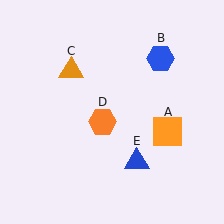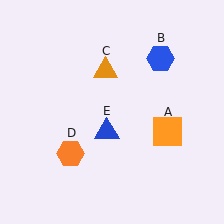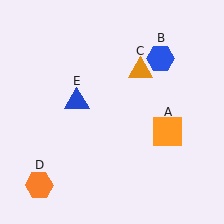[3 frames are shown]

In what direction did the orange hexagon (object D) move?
The orange hexagon (object D) moved down and to the left.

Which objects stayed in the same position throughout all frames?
Orange square (object A) and blue hexagon (object B) remained stationary.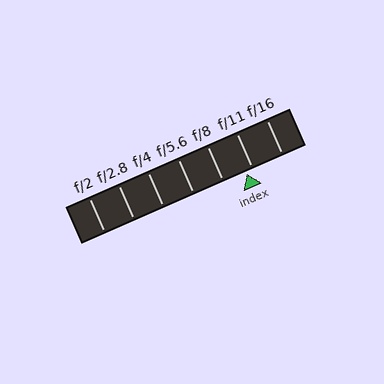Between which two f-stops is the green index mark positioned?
The index mark is between f/8 and f/11.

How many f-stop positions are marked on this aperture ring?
There are 7 f-stop positions marked.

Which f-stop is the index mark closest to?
The index mark is closest to f/11.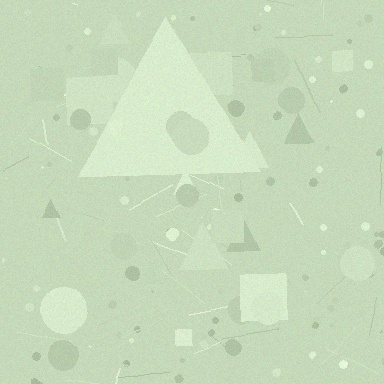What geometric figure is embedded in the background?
A triangle is embedded in the background.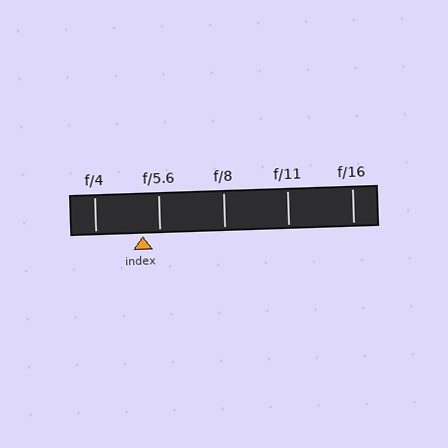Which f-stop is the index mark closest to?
The index mark is closest to f/5.6.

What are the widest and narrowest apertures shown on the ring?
The widest aperture shown is f/4 and the narrowest is f/16.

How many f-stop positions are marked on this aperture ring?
There are 5 f-stop positions marked.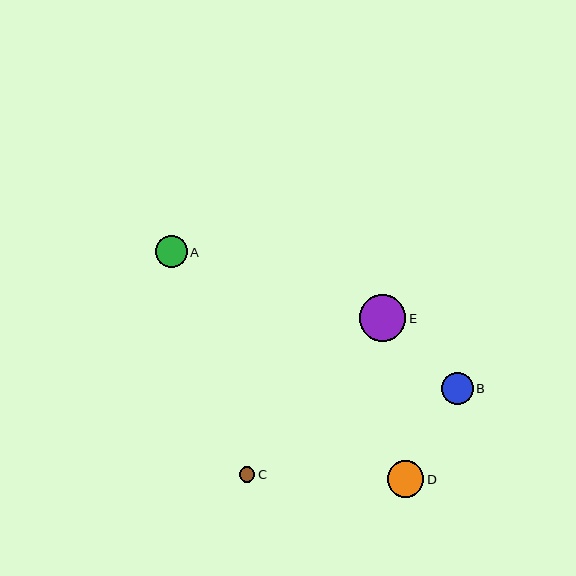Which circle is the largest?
Circle E is the largest with a size of approximately 47 pixels.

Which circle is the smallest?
Circle C is the smallest with a size of approximately 16 pixels.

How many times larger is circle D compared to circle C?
Circle D is approximately 2.3 times the size of circle C.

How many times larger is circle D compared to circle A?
Circle D is approximately 1.2 times the size of circle A.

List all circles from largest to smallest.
From largest to smallest: E, D, B, A, C.